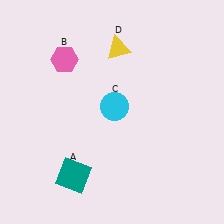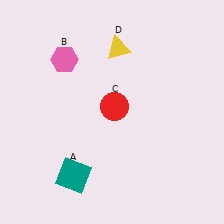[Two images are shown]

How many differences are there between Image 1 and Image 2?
There is 1 difference between the two images.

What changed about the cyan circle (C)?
In Image 1, C is cyan. In Image 2, it changed to red.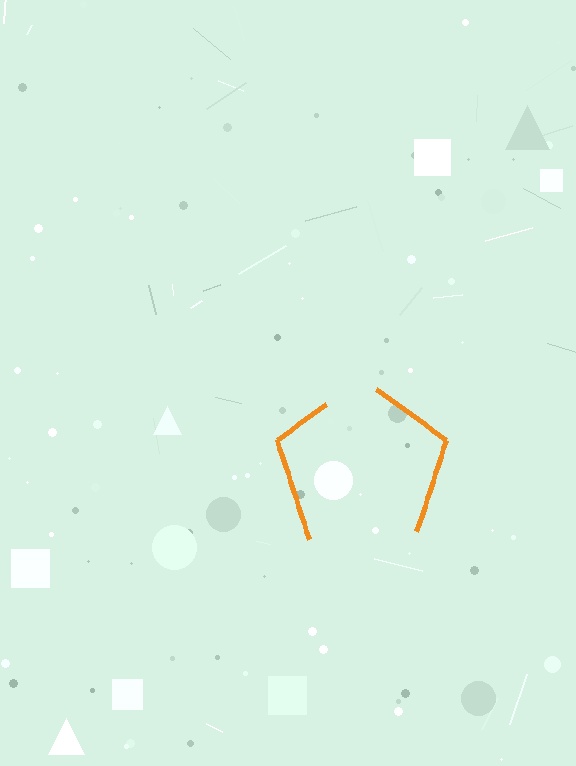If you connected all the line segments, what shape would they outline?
They would outline a pentagon.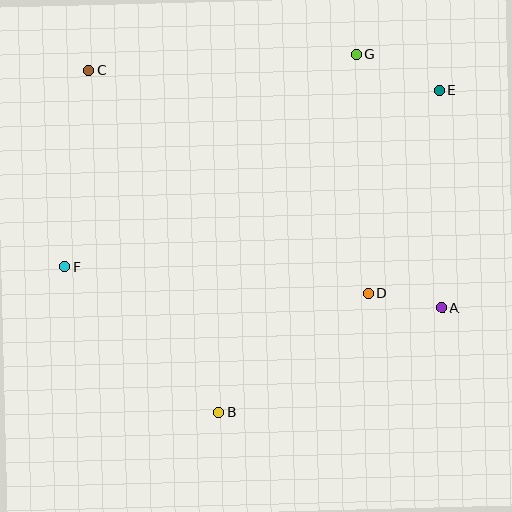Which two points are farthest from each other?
Points A and C are farthest from each other.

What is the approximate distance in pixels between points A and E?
The distance between A and E is approximately 218 pixels.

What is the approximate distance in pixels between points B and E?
The distance between B and E is approximately 390 pixels.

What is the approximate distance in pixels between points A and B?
The distance between A and B is approximately 246 pixels.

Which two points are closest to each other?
Points A and D are closest to each other.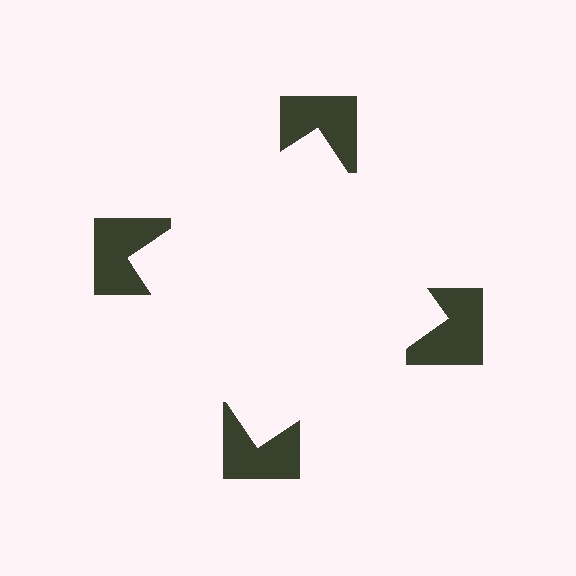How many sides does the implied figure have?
4 sides.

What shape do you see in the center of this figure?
An illusory square — its edges are inferred from the aligned wedge cuts in the notched squares, not physically drawn.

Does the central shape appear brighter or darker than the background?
It typically appears slightly brighter than the background, even though no actual brightness change is drawn.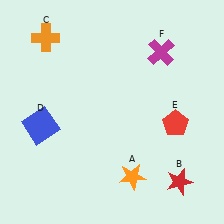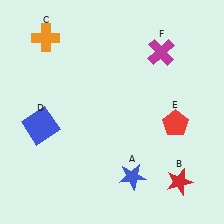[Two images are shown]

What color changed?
The star (A) changed from orange in Image 1 to blue in Image 2.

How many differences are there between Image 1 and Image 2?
There is 1 difference between the two images.